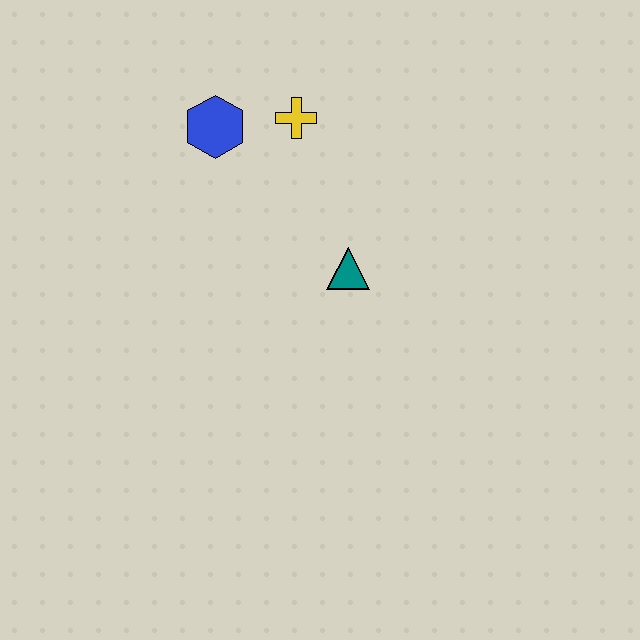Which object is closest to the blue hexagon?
The yellow cross is closest to the blue hexagon.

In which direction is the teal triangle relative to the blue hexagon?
The teal triangle is below the blue hexagon.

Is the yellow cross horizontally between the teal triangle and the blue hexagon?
Yes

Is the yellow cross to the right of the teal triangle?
No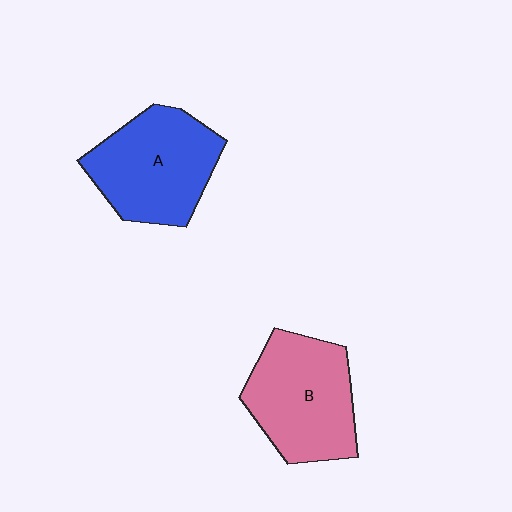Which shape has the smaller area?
Shape A (blue).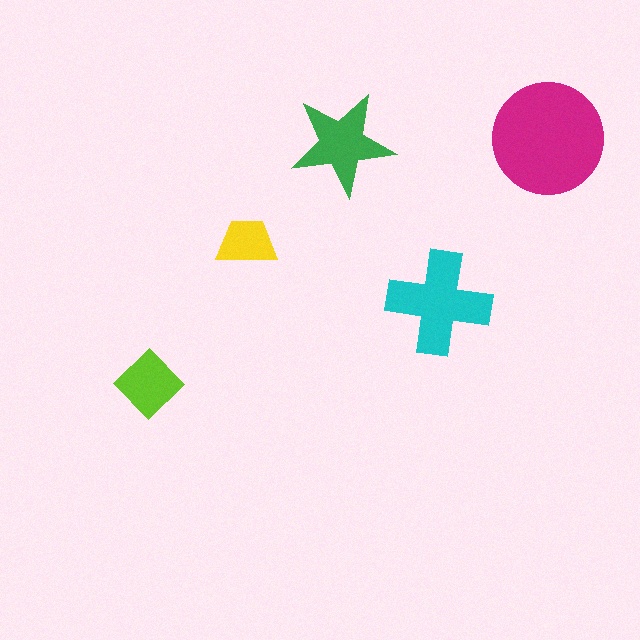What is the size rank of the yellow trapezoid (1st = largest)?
5th.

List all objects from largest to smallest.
The magenta circle, the cyan cross, the green star, the lime diamond, the yellow trapezoid.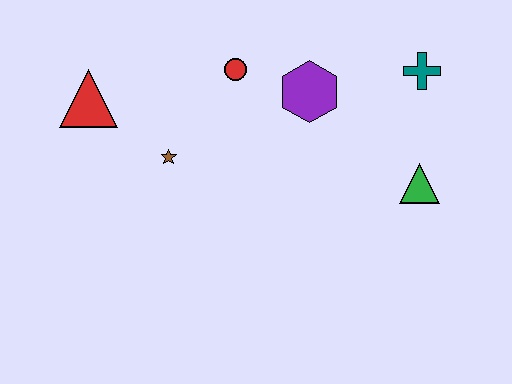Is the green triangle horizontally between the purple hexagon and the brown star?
No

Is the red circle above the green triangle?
Yes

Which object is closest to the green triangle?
The teal cross is closest to the green triangle.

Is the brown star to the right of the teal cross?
No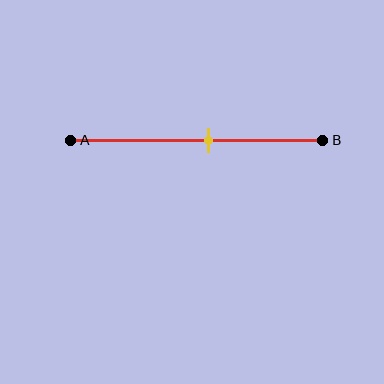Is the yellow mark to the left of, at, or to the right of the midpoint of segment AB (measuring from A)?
The yellow mark is to the right of the midpoint of segment AB.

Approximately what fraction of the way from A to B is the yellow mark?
The yellow mark is approximately 55% of the way from A to B.